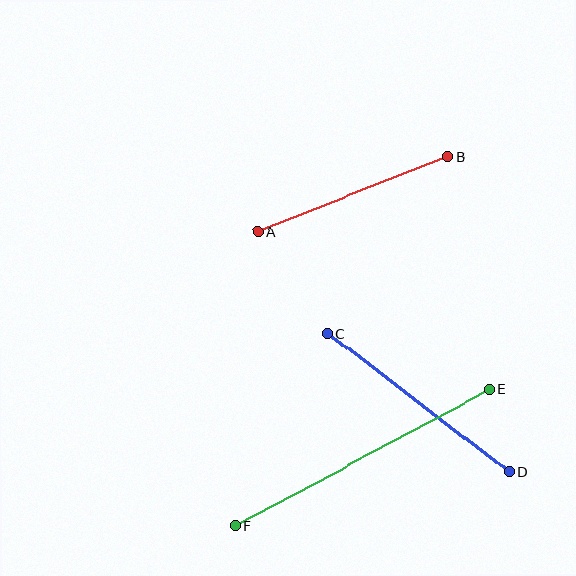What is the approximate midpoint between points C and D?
The midpoint is at approximately (418, 403) pixels.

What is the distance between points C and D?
The distance is approximately 228 pixels.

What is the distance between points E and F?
The distance is approximately 288 pixels.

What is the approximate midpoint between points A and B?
The midpoint is at approximately (353, 194) pixels.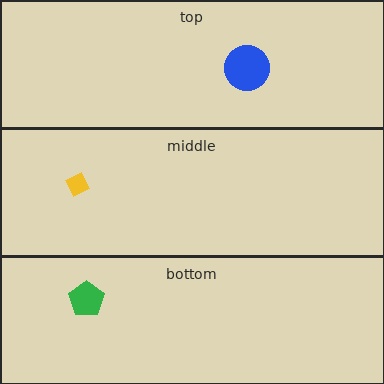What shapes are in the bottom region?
The green pentagon.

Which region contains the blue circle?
The top region.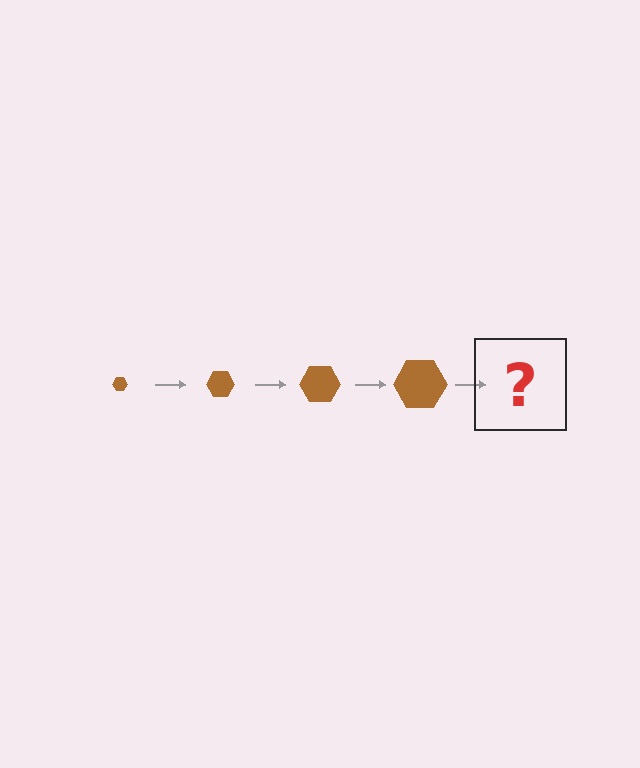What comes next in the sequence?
The next element should be a brown hexagon, larger than the previous one.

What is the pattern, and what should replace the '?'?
The pattern is that the hexagon gets progressively larger each step. The '?' should be a brown hexagon, larger than the previous one.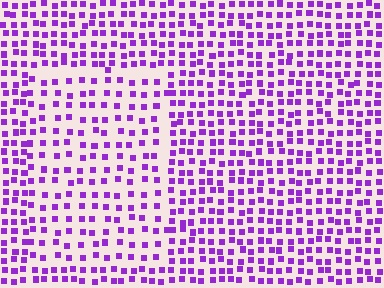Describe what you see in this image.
The image contains small purple elements arranged at two different densities. A rectangle-shaped region is visible where the elements are less densely packed than the surrounding area.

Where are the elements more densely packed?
The elements are more densely packed outside the rectangle boundary.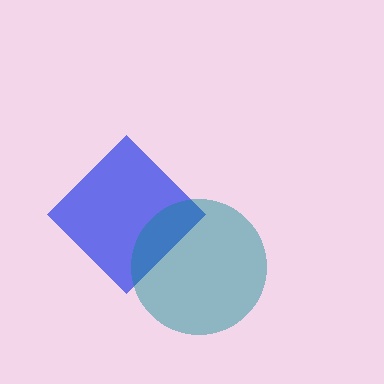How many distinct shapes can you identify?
There are 2 distinct shapes: a blue diamond, a teal circle.